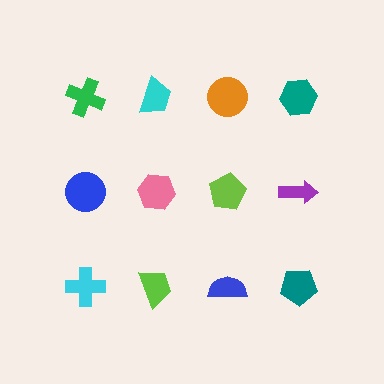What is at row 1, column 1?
A green cross.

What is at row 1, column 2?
A cyan trapezoid.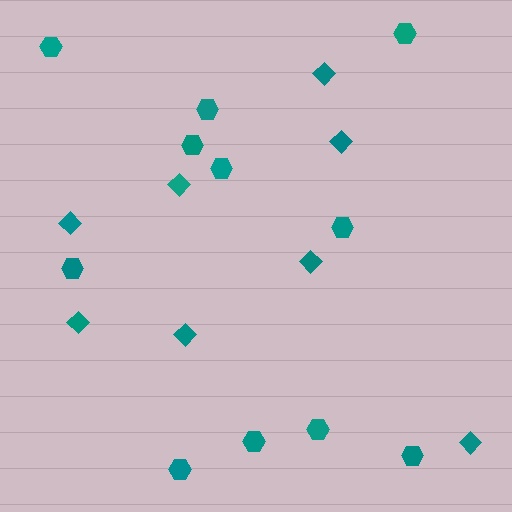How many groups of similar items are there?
There are 2 groups: one group of hexagons (11) and one group of diamonds (8).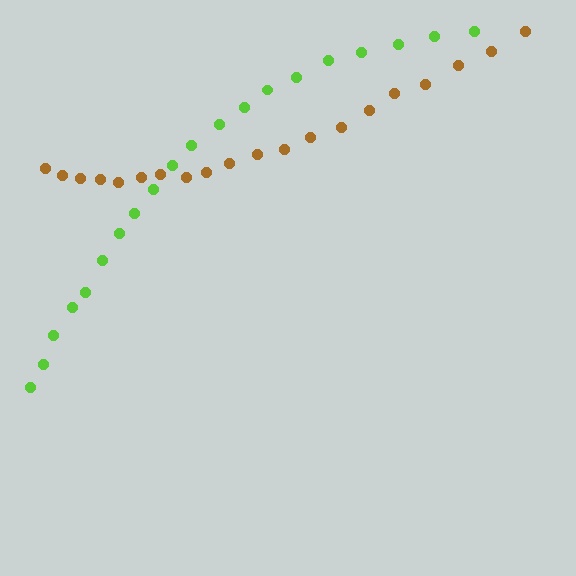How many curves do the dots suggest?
There are 2 distinct paths.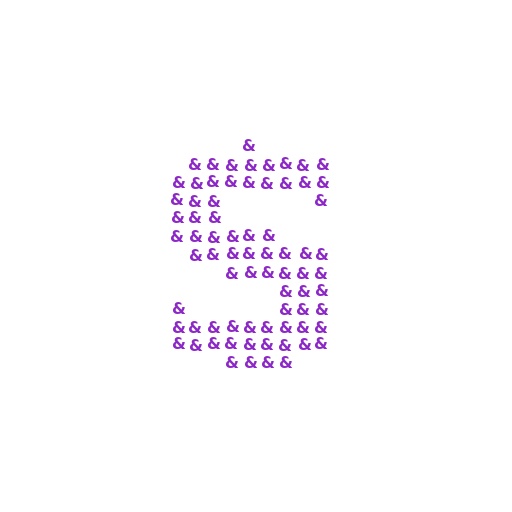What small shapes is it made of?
It is made of small ampersands.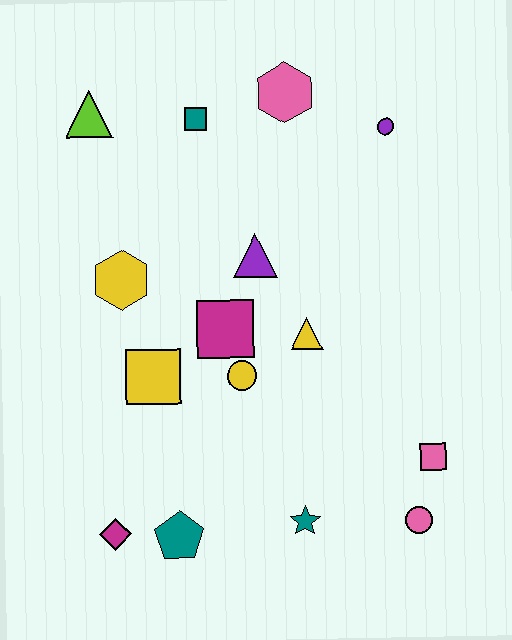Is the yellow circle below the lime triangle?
Yes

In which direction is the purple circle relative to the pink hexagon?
The purple circle is to the right of the pink hexagon.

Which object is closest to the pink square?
The pink circle is closest to the pink square.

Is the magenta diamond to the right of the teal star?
No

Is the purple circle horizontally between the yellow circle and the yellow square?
No